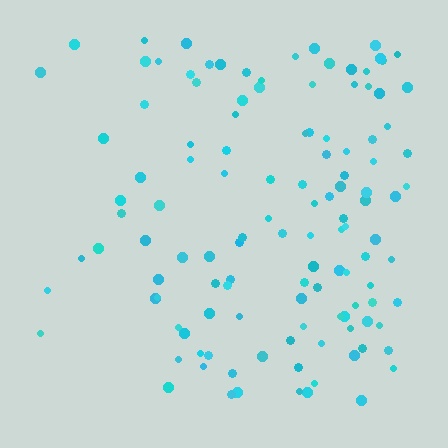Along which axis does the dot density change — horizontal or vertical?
Horizontal.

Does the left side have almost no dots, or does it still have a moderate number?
Still a moderate number, just noticeably fewer than the right.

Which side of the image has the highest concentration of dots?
The right.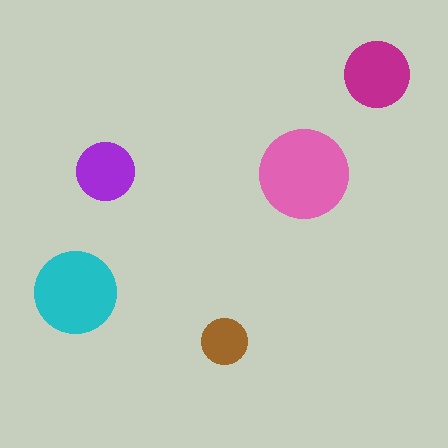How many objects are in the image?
There are 5 objects in the image.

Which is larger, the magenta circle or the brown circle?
The magenta one.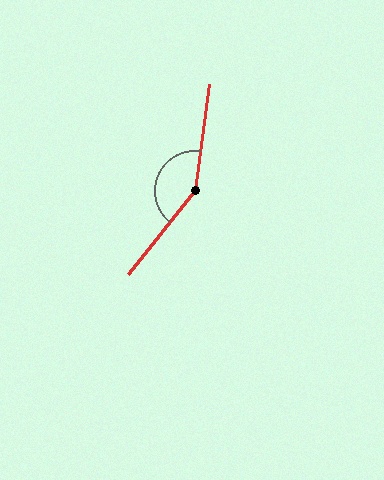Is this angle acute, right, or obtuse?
It is obtuse.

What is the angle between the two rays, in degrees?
Approximately 150 degrees.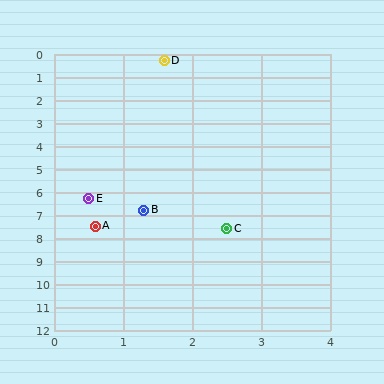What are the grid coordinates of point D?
Point D is at approximately (1.6, 0.3).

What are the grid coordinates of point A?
Point A is at approximately (0.6, 7.5).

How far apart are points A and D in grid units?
Points A and D are about 7.3 grid units apart.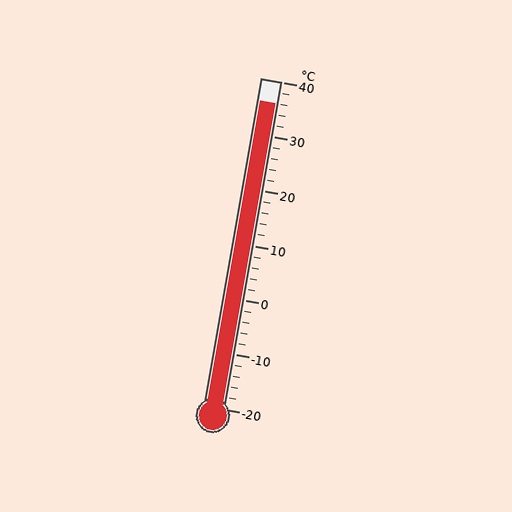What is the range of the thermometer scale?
The thermometer scale ranges from -20°C to 40°C.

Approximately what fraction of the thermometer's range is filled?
The thermometer is filled to approximately 95% of its range.